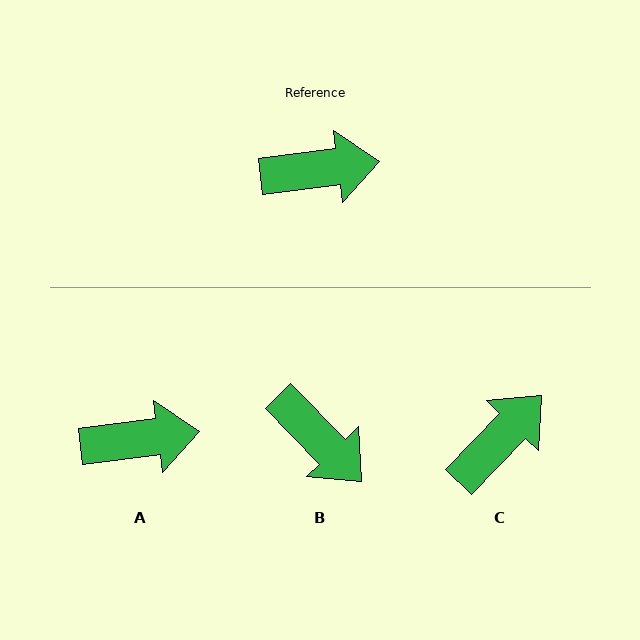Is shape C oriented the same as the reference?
No, it is off by about 39 degrees.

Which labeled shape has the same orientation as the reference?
A.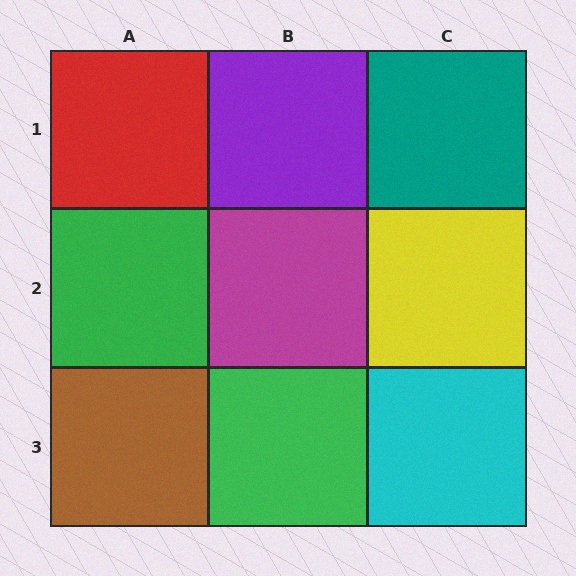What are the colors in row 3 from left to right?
Brown, green, cyan.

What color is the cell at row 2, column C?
Yellow.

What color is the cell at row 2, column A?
Green.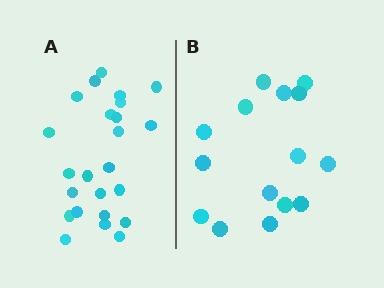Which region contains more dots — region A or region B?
Region A (the left region) has more dots.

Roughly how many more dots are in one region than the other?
Region A has roughly 8 or so more dots than region B.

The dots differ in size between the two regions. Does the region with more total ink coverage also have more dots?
No. Region B has more total ink coverage because its dots are larger, but region A actually contains more individual dots. Total area can be misleading — the number of items is what matters here.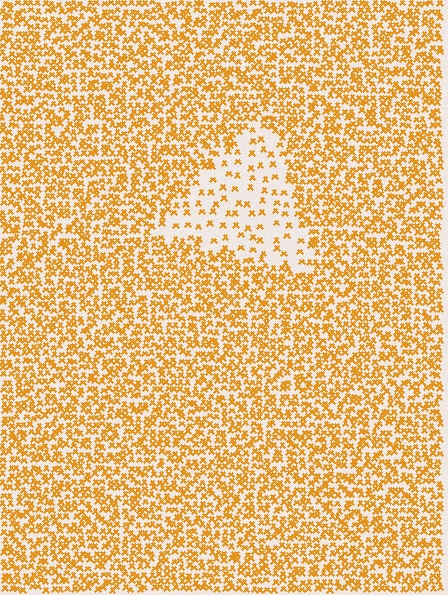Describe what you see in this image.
The image contains small orange elements arranged at two different densities. A triangle-shaped region is visible where the elements are less densely packed than the surrounding area.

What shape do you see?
I see a triangle.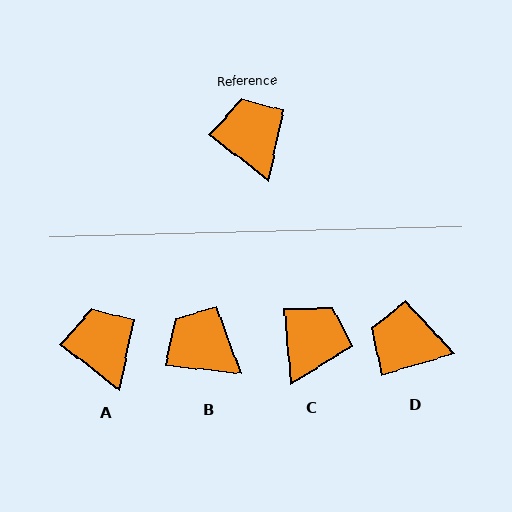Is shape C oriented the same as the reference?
No, it is off by about 47 degrees.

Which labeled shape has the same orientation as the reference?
A.